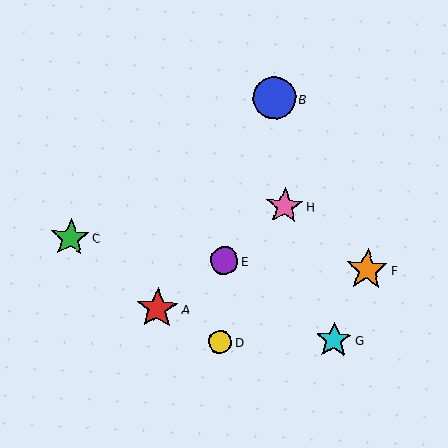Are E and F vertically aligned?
No, E is at x≈224 and F is at x≈367.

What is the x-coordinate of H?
Object H is at x≈285.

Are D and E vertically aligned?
Yes, both are at x≈220.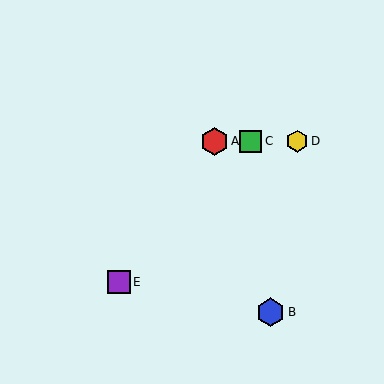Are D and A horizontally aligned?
Yes, both are at y≈141.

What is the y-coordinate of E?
Object E is at y≈282.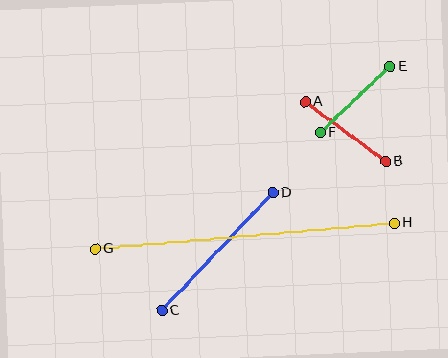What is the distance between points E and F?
The distance is approximately 96 pixels.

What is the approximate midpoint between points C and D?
The midpoint is at approximately (217, 251) pixels.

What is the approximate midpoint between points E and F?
The midpoint is at approximately (355, 100) pixels.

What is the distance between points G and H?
The distance is approximately 300 pixels.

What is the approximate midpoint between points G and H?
The midpoint is at approximately (244, 236) pixels.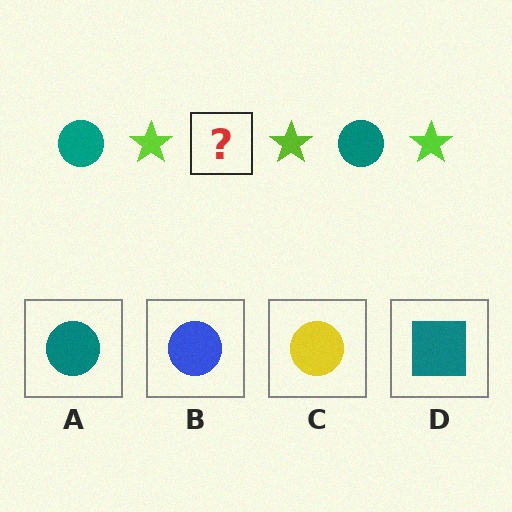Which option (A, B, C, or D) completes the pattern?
A.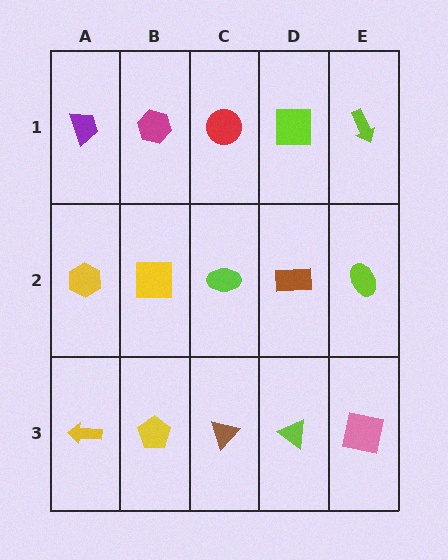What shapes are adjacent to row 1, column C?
A lime ellipse (row 2, column C), a magenta hexagon (row 1, column B), a lime square (row 1, column D).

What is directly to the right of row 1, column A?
A magenta hexagon.